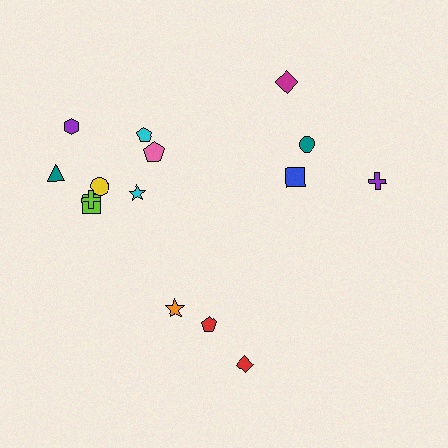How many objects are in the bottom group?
There are 3 objects.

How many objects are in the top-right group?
There are 4 objects.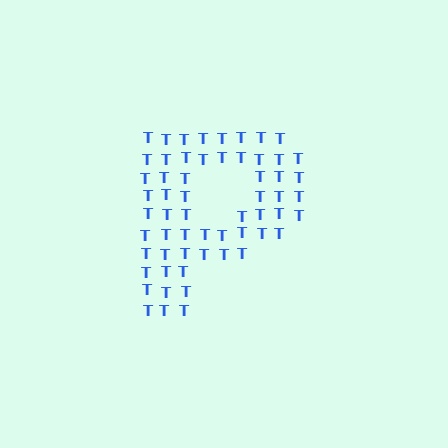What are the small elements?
The small elements are letter T's.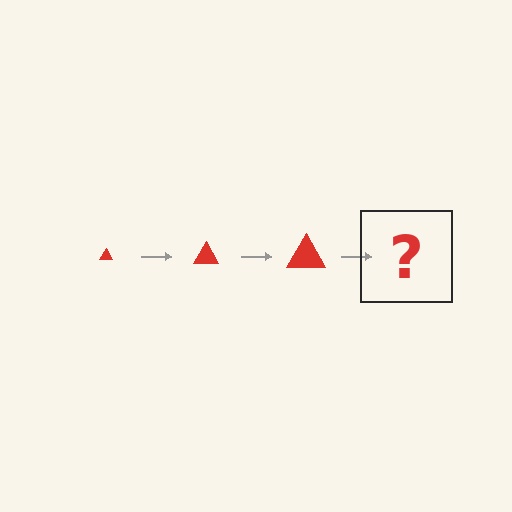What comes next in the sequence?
The next element should be a red triangle, larger than the previous one.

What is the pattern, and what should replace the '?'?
The pattern is that the triangle gets progressively larger each step. The '?' should be a red triangle, larger than the previous one.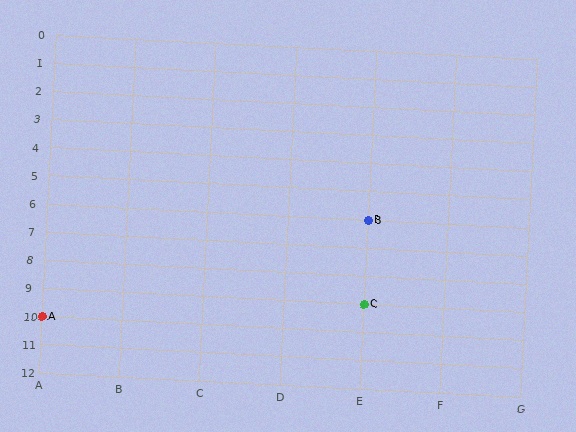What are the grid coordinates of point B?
Point B is at grid coordinates (E, 6).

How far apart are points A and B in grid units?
Points A and B are 4 columns and 4 rows apart (about 5.7 grid units diagonally).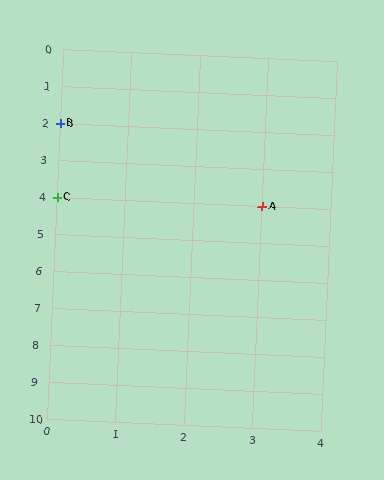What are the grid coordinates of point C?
Point C is at grid coordinates (0, 4).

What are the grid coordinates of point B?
Point B is at grid coordinates (0, 2).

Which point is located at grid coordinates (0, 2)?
Point B is at (0, 2).